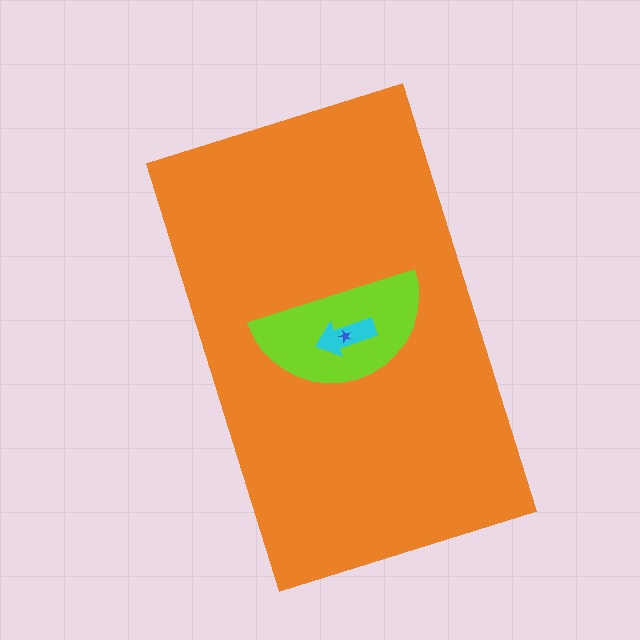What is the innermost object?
The blue star.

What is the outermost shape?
The orange rectangle.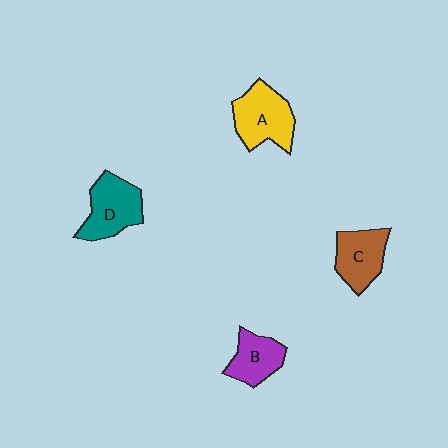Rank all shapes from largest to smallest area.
From largest to smallest: A (yellow), D (teal), C (brown), B (purple).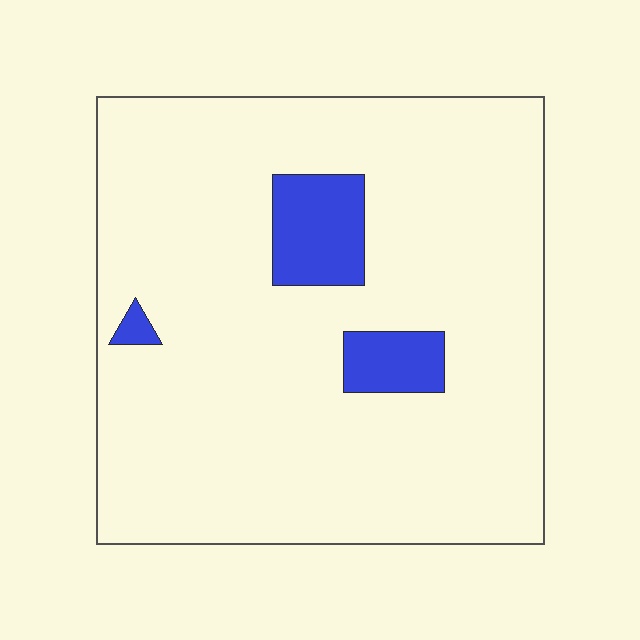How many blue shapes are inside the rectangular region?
3.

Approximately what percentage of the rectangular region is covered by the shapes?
Approximately 10%.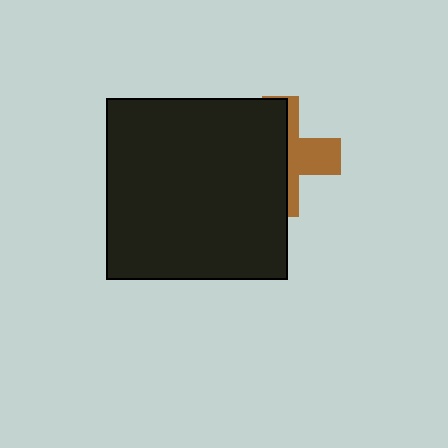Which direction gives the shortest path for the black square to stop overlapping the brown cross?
Moving left gives the shortest separation.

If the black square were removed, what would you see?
You would see the complete brown cross.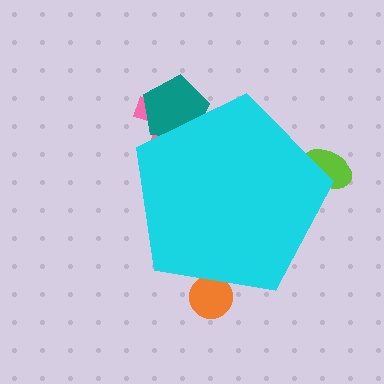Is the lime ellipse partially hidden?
Yes, the lime ellipse is partially hidden behind the cyan pentagon.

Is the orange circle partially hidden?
Yes, the orange circle is partially hidden behind the cyan pentagon.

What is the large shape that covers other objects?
A cyan pentagon.